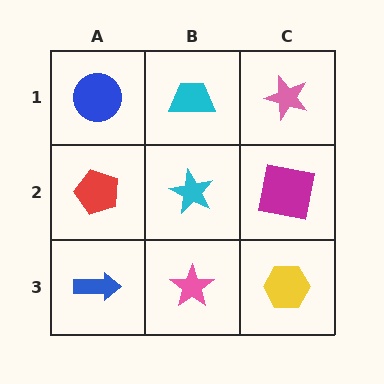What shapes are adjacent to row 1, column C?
A magenta square (row 2, column C), a cyan trapezoid (row 1, column B).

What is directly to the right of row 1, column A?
A cyan trapezoid.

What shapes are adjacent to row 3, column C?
A magenta square (row 2, column C), a pink star (row 3, column B).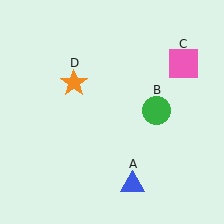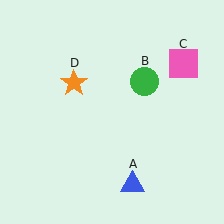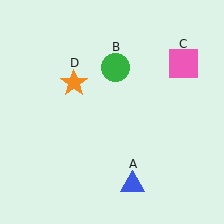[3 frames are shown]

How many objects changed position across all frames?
1 object changed position: green circle (object B).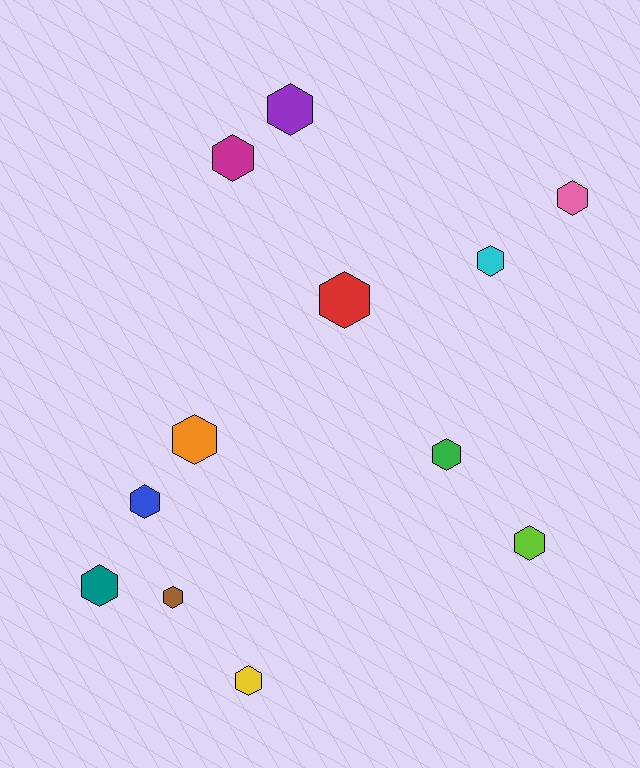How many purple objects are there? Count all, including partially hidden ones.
There is 1 purple object.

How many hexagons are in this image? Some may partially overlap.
There are 12 hexagons.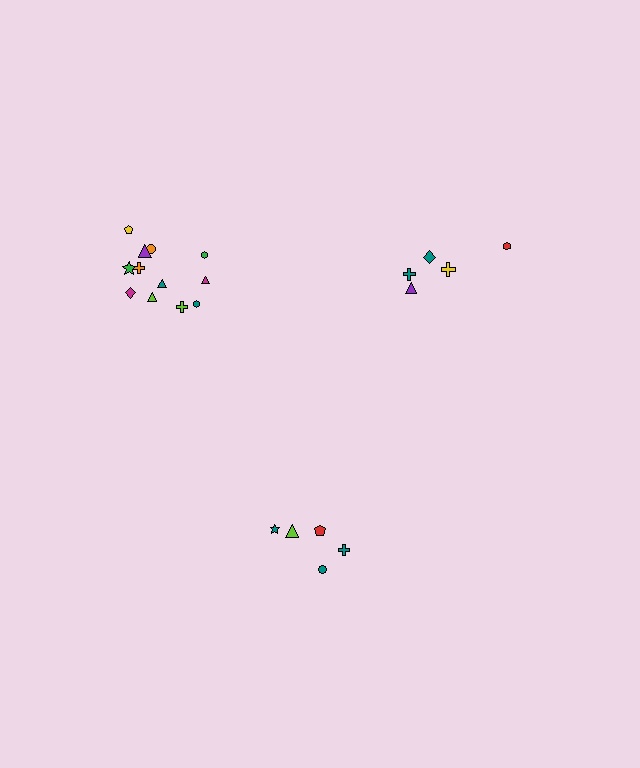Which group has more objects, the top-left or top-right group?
The top-left group.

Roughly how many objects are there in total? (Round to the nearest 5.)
Roughly 20 objects in total.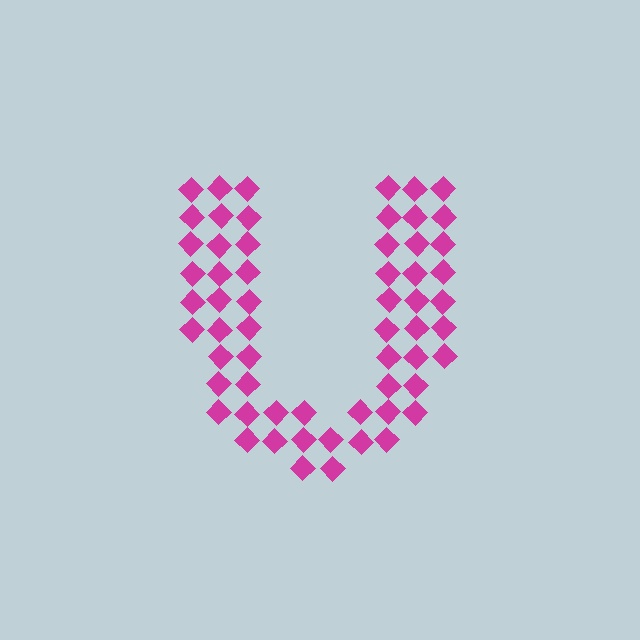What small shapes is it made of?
It is made of small diamonds.